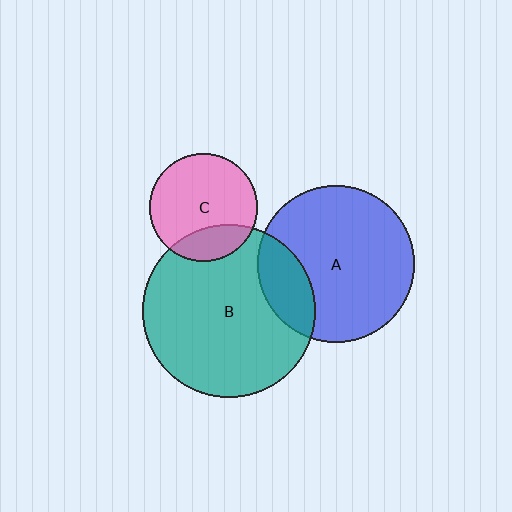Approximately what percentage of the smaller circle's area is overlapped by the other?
Approximately 20%.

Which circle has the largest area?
Circle B (teal).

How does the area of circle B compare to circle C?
Approximately 2.6 times.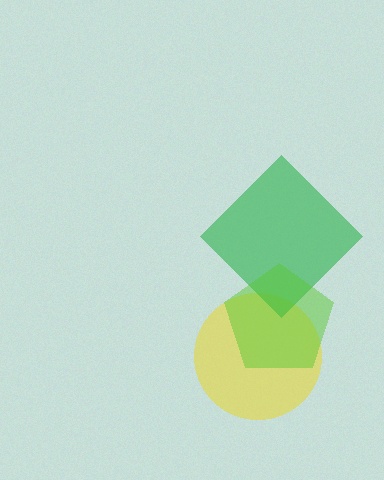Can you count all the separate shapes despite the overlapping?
Yes, there are 3 separate shapes.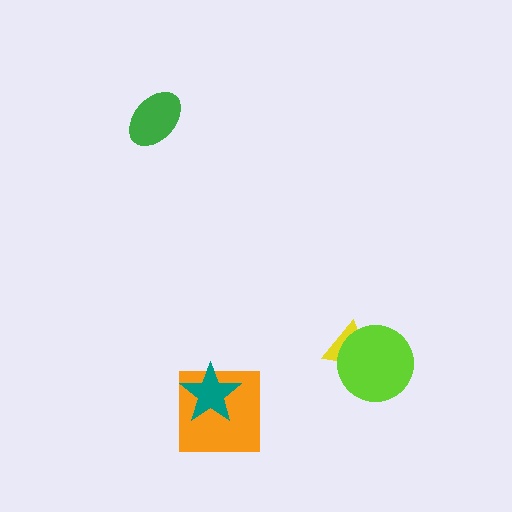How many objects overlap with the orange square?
1 object overlaps with the orange square.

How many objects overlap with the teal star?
1 object overlaps with the teal star.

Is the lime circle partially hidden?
No, no other shape covers it.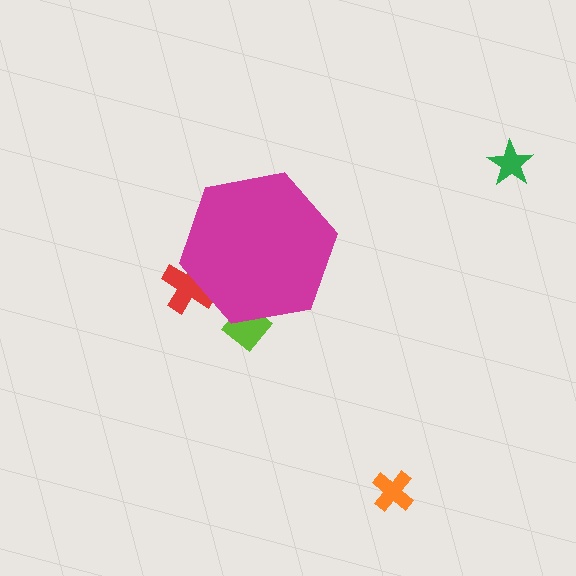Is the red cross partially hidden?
Yes, the red cross is partially hidden behind the magenta hexagon.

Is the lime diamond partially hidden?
Yes, the lime diamond is partially hidden behind the magenta hexagon.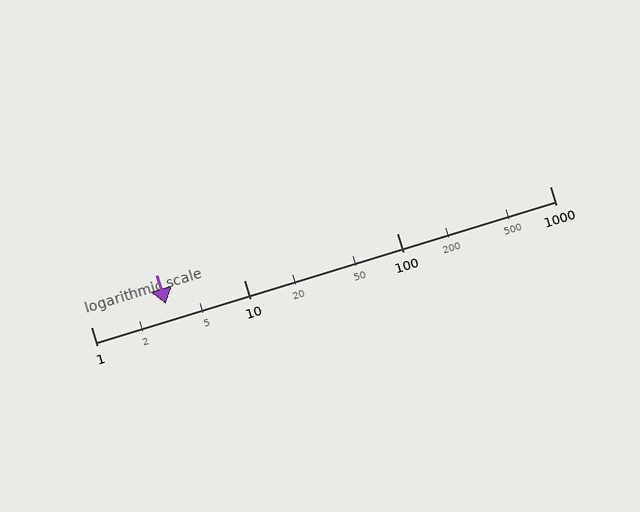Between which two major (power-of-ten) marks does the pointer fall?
The pointer is between 1 and 10.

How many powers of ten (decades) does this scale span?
The scale spans 3 decades, from 1 to 1000.